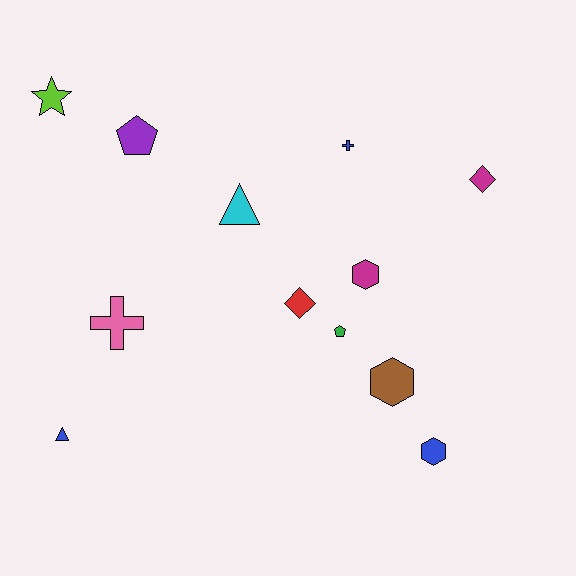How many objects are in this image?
There are 12 objects.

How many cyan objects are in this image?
There is 1 cyan object.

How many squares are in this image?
There are no squares.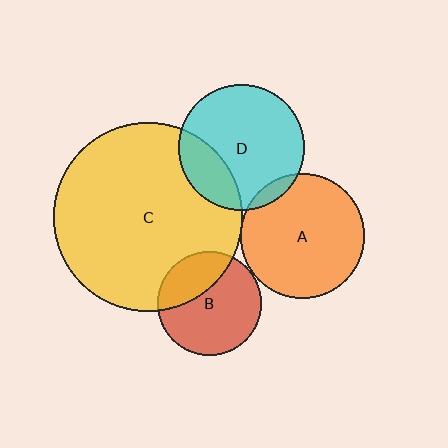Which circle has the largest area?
Circle C (yellow).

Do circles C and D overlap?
Yes.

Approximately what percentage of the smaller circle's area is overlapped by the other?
Approximately 25%.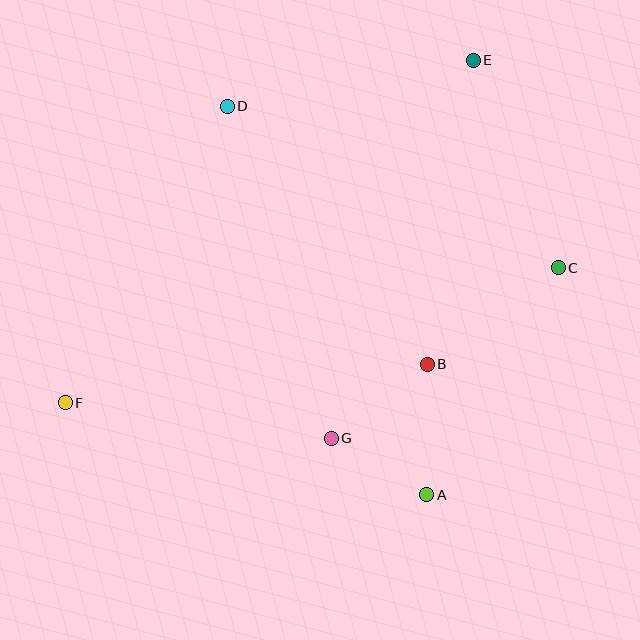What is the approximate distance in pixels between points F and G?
The distance between F and G is approximately 269 pixels.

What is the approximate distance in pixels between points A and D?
The distance between A and D is approximately 437 pixels.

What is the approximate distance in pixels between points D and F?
The distance between D and F is approximately 338 pixels.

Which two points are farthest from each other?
Points E and F are farthest from each other.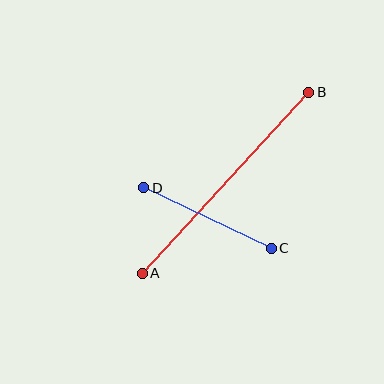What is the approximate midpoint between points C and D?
The midpoint is at approximately (207, 218) pixels.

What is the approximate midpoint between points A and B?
The midpoint is at approximately (226, 183) pixels.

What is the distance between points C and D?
The distance is approximately 141 pixels.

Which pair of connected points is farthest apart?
Points A and B are farthest apart.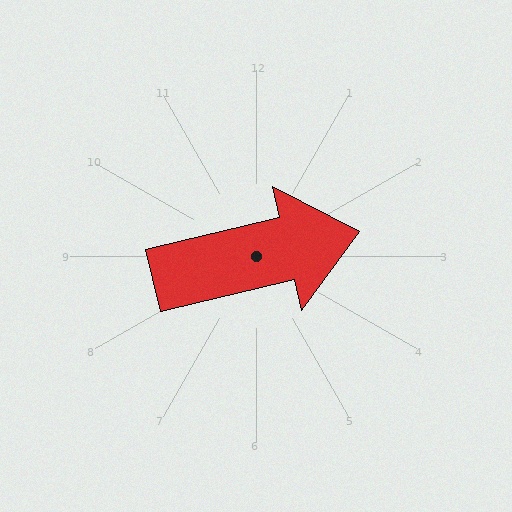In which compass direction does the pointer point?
East.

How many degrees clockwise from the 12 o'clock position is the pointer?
Approximately 76 degrees.